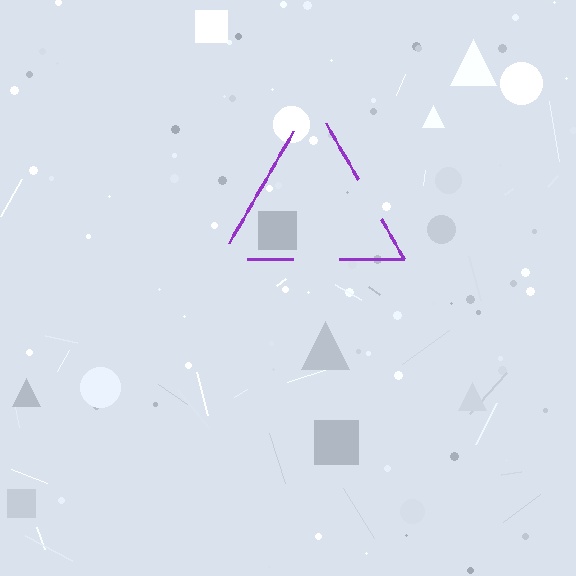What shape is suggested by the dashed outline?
The dashed outline suggests a triangle.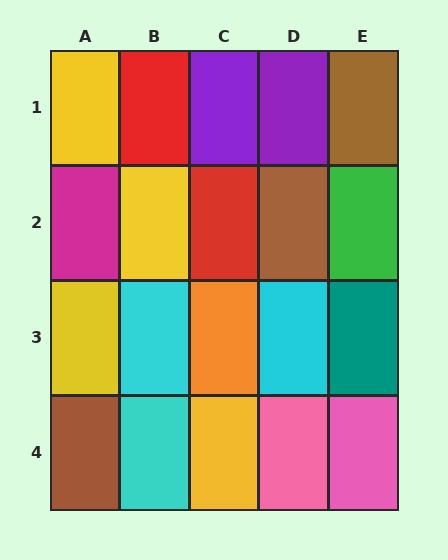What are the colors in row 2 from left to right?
Magenta, yellow, red, brown, green.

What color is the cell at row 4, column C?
Yellow.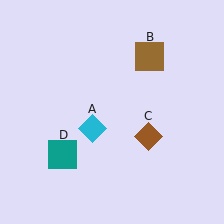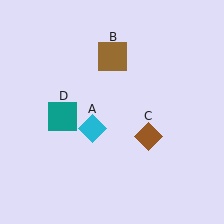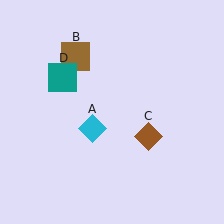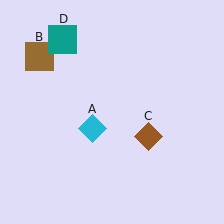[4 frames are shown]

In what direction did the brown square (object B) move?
The brown square (object B) moved left.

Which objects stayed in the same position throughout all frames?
Cyan diamond (object A) and brown diamond (object C) remained stationary.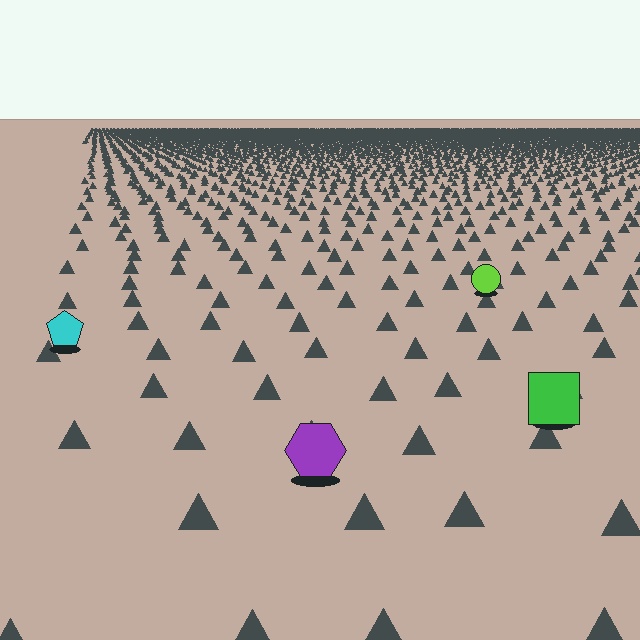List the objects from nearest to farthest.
From nearest to farthest: the purple hexagon, the green square, the cyan pentagon, the lime circle.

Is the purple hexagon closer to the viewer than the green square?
Yes. The purple hexagon is closer — you can tell from the texture gradient: the ground texture is coarser near it.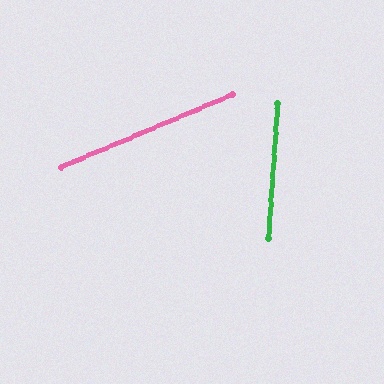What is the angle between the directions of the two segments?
Approximately 63 degrees.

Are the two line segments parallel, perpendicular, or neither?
Neither parallel nor perpendicular — they differ by about 63°.